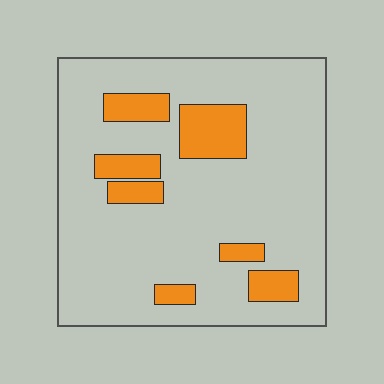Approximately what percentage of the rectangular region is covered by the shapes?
Approximately 15%.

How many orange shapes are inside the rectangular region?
7.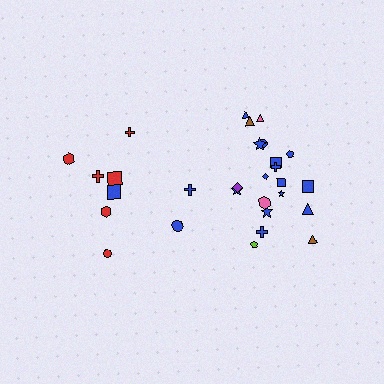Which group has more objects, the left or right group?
The right group.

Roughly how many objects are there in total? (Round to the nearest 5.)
Roughly 30 objects in total.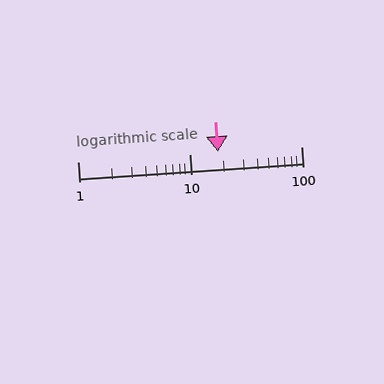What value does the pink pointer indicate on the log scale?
The pointer indicates approximately 18.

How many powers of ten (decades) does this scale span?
The scale spans 2 decades, from 1 to 100.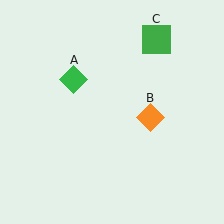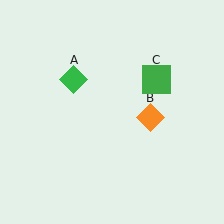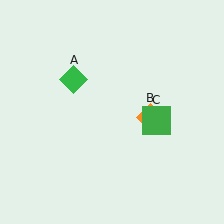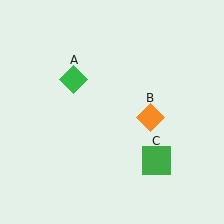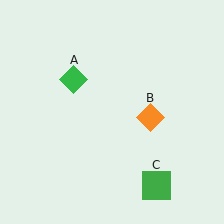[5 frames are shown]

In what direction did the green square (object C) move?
The green square (object C) moved down.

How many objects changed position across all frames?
1 object changed position: green square (object C).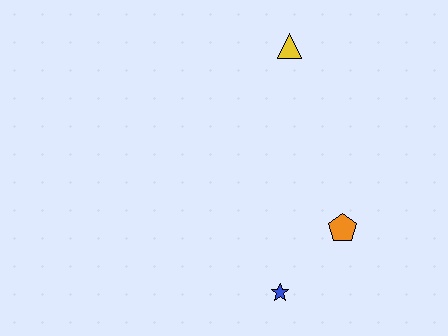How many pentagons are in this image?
There is 1 pentagon.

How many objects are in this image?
There are 3 objects.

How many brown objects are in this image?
There are no brown objects.